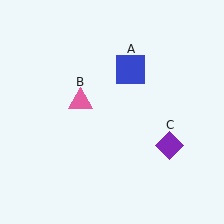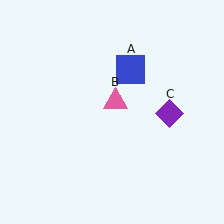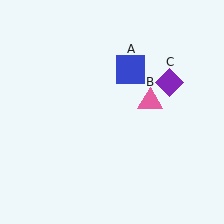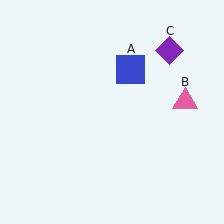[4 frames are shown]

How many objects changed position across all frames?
2 objects changed position: pink triangle (object B), purple diamond (object C).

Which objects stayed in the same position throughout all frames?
Blue square (object A) remained stationary.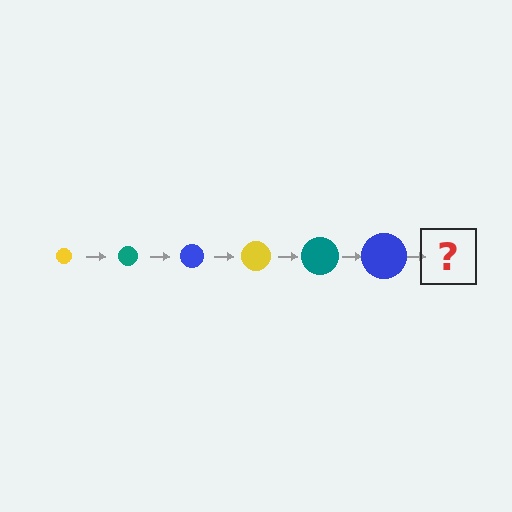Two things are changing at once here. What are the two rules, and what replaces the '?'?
The two rules are that the circle grows larger each step and the color cycles through yellow, teal, and blue. The '?' should be a yellow circle, larger than the previous one.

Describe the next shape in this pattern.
It should be a yellow circle, larger than the previous one.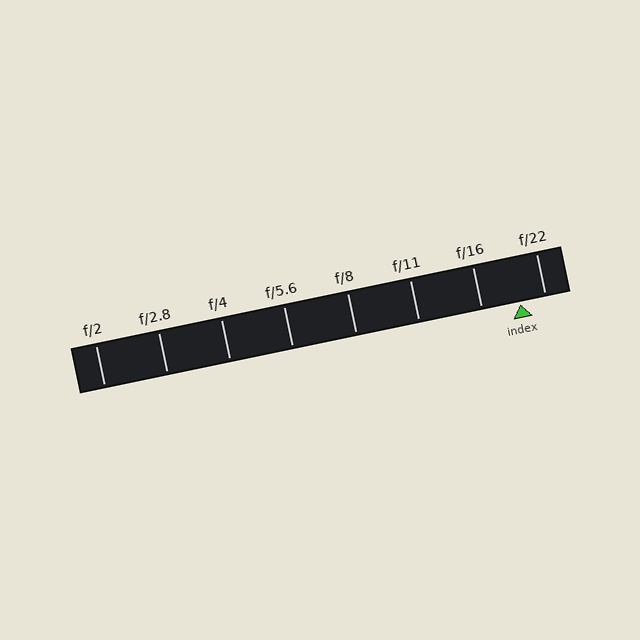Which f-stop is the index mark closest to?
The index mark is closest to f/22.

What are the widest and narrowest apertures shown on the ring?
The widest aperture shown is f/2 and the narrowest is f/22.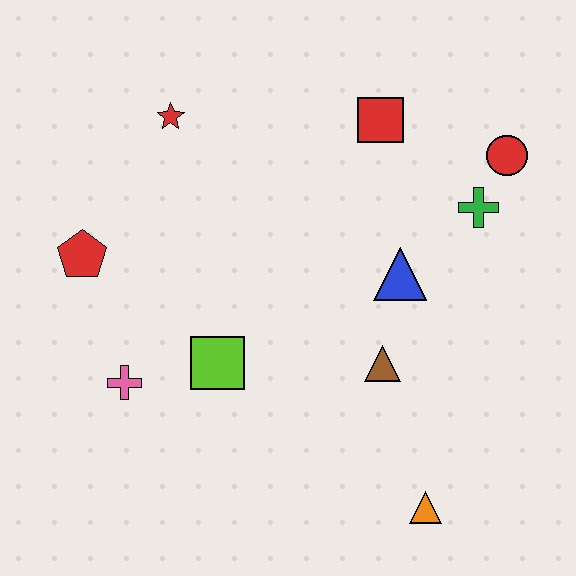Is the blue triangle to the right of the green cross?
No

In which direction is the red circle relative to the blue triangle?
The red circle is above the blue triangle.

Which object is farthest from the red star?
The orange triangle is farthest from the red star.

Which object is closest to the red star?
The red pentagon is closest to the red star.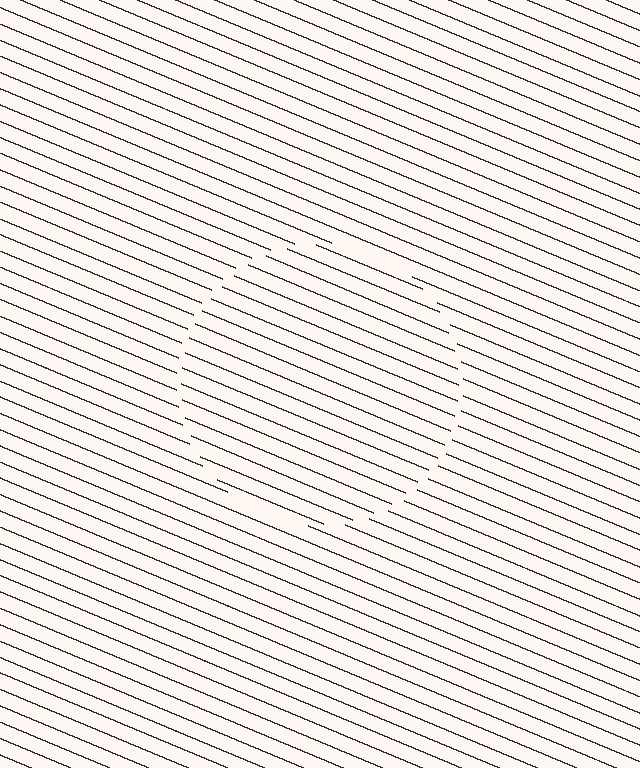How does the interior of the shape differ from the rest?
The interior of the shape contains the same grating, shifted by half a period — the contour is defined by the phase discontinuity where line-ends from the inner and outer gratings abut.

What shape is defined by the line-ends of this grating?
An illusory circle. The interior of the shape contains the same grating, shifted by half a period — the contour is defined by the phase discontinuity where line-ends from the inner and outer gratings abut.